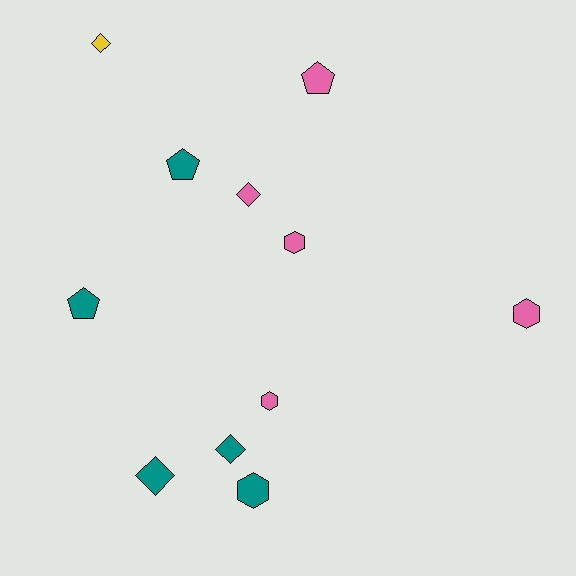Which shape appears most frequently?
Diamond, with 4 objects.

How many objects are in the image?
There are 11 objects.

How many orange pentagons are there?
There are no orange pentagons.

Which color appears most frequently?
Teal, with 5 objects.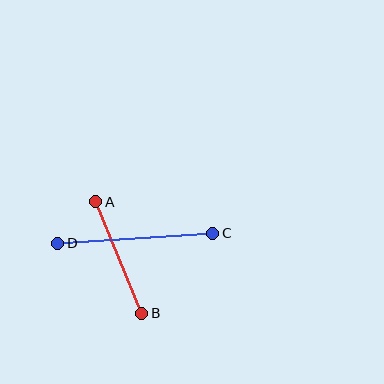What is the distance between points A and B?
The distance is approximately 121 pixels.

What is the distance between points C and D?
The distance is approximately 155 pixels.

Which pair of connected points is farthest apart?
Points C and D are farthest apart.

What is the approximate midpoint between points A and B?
The midpoint is at approximately (119, 257) pixels.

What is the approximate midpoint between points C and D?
The midpoint is at approximately (135, 238) pixels.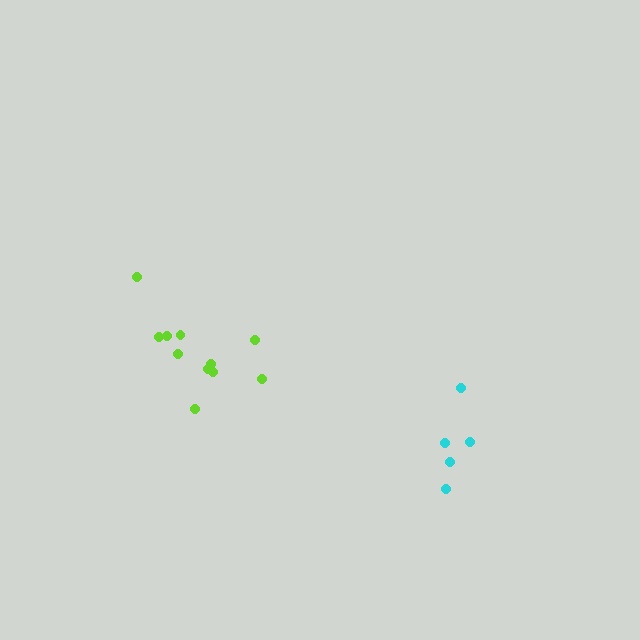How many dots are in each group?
Group 1: 11 dots, Group 2: 5 dots (16 total).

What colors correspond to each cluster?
The clusters are colored: lime, cyan.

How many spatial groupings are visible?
There are 2 spatial groupings.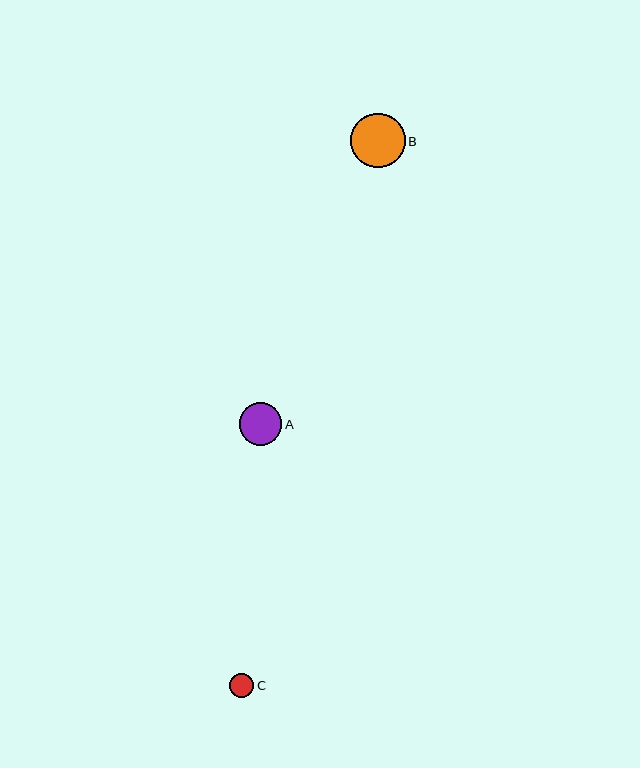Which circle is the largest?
Circle B is the largest with a size of approximately 54 pixels.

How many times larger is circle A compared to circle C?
Circle A is approximately 1.8 times the size of circle C.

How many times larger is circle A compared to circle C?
Circle A is approximately 1.8 times the size of circle C.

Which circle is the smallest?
Circle C is the smallest with a size of approximately 24 pixels.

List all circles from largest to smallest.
From largest to smallest: B, A, C.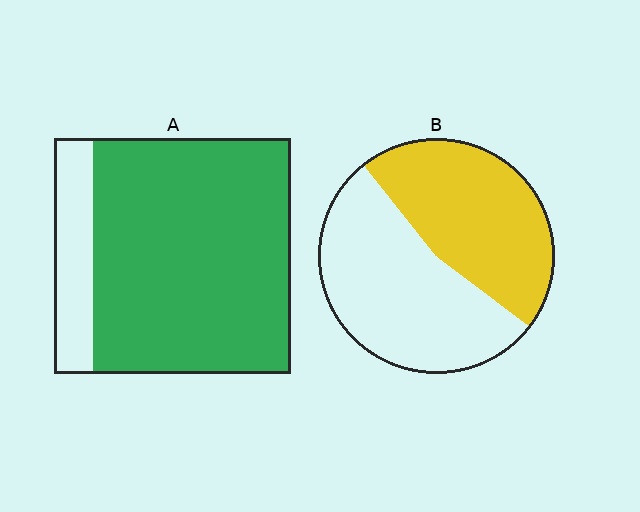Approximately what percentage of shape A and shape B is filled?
A is approximately 85% and B is approximately 45%.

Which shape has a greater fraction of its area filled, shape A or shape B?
Shape A.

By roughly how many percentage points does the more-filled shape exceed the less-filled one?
By roughly 35 percentage points (A over B).